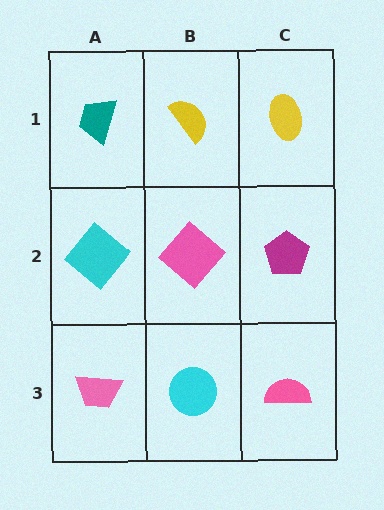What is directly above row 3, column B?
A pink diamond.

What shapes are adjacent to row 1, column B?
A pink diamond (row 2, column B), a teal trapezoid (row 1, column A), a yellow ellipse (row 1, column C).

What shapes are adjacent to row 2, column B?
A yellow semicircle (row 1, column B), a cyan circle (row 3, column B), a cyan diamond (row 2, column A), a magenta pentagon (row 2, column C).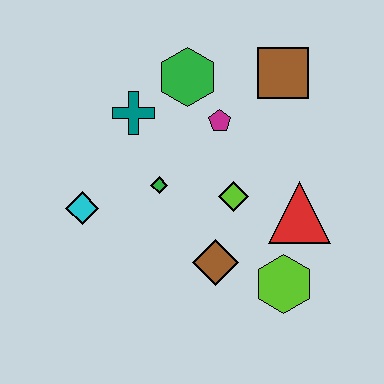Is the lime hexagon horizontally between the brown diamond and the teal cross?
No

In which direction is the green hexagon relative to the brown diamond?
The green hexagon is above the brown diamond.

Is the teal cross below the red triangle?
No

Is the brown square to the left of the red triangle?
Yes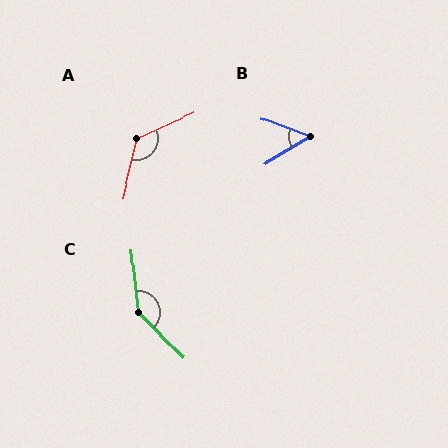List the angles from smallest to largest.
B (51°), A (127°), C (142°).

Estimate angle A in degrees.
Approximately 127 degrees.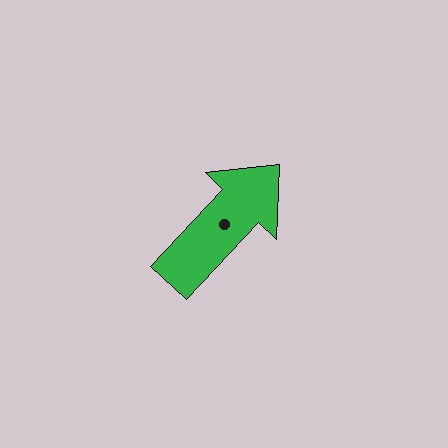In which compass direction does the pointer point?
Northeast.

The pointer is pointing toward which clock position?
Roughly 1 o'clock.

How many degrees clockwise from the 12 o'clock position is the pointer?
Approximately 43 degrees.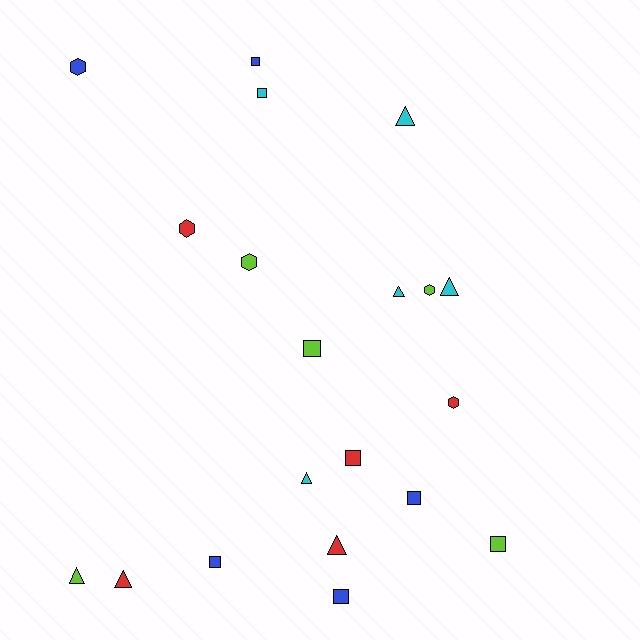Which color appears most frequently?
Cyan, with 5 objects.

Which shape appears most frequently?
Square, with 8 objects.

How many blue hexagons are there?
There is 1 blue hexagon.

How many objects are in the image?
There are 20 objects.